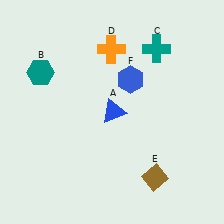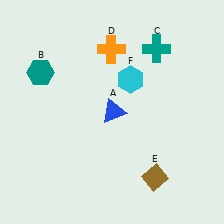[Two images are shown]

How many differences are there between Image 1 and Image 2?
There is 1 difference between the two images.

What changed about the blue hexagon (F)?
In Image 1, F is blue. In Image 2, it changed to cyan.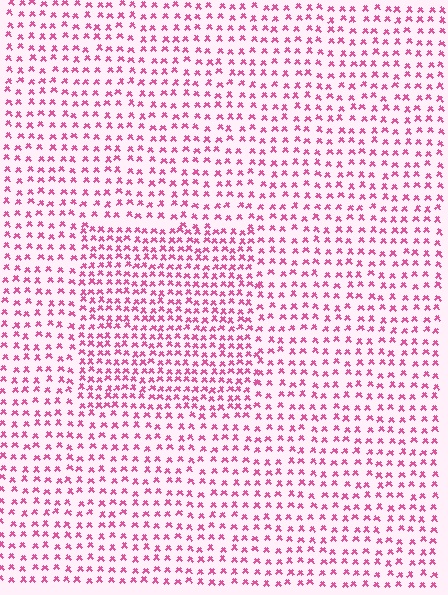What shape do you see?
I see a rectangle.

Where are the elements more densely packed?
The elements are more densely packed inside the rectangle boundary.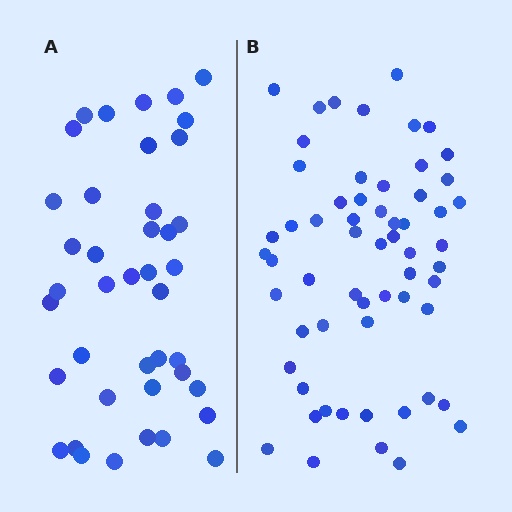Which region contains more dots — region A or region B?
Region B (the right region) has more dots.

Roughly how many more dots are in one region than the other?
Region B has approximately 20 more dots than region A.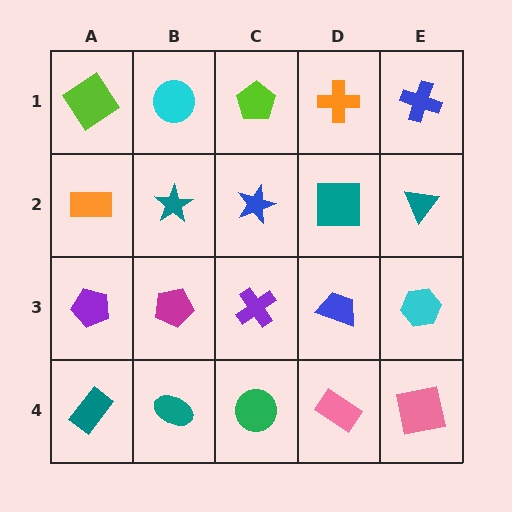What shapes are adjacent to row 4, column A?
A purple pentagon (row 3, column A), a teal ellipse (row 4, column B).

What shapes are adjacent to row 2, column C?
A lime pentagon (row 1, column C), a purple cross (row 3, column C), a teal star (row 2, column B), a teal square (row 2, column D).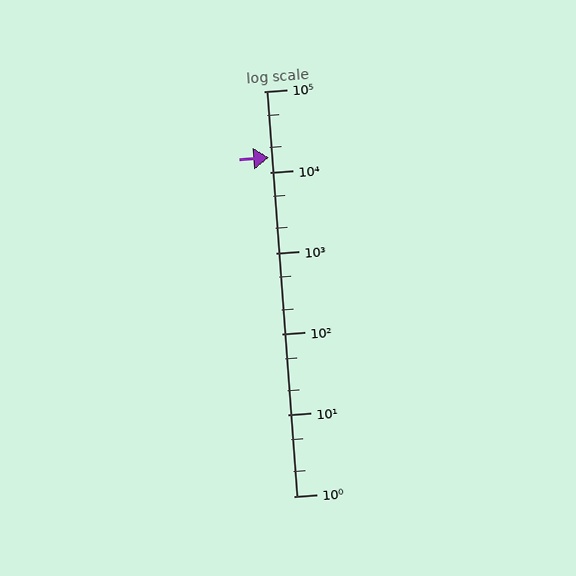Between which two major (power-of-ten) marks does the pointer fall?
The pointer is between 10000 and 100000.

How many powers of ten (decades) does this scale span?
The scale spans 5 decades, from 1 to 100000.